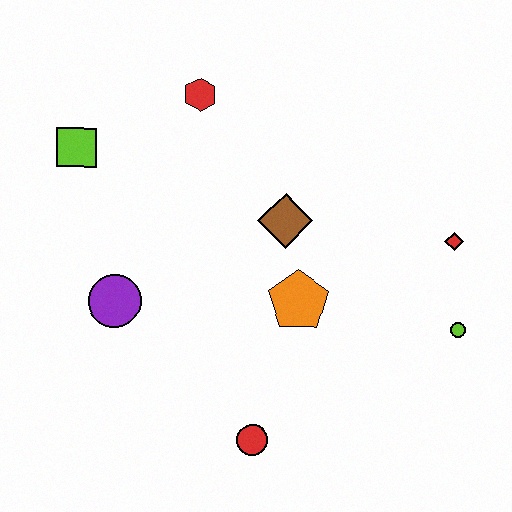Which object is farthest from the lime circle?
The lime square is farthest from the lime circle.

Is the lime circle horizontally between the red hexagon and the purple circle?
No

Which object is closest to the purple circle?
The lime square is closest to the purple circle.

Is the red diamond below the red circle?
No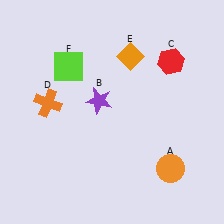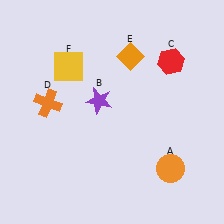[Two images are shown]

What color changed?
The square (F) changed from lime in Image 1 to yellow in Image 2.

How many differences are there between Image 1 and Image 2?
There is 1 difference between the two images.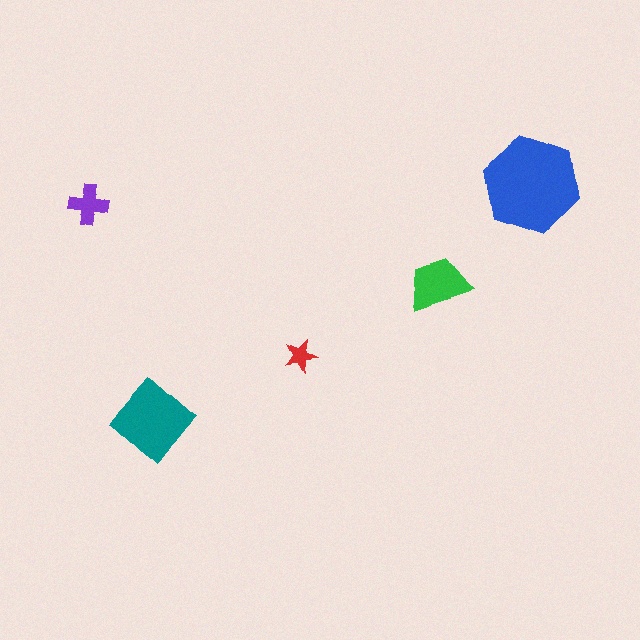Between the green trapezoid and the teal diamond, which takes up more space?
The teal diamond.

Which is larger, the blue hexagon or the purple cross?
The blue hexagon.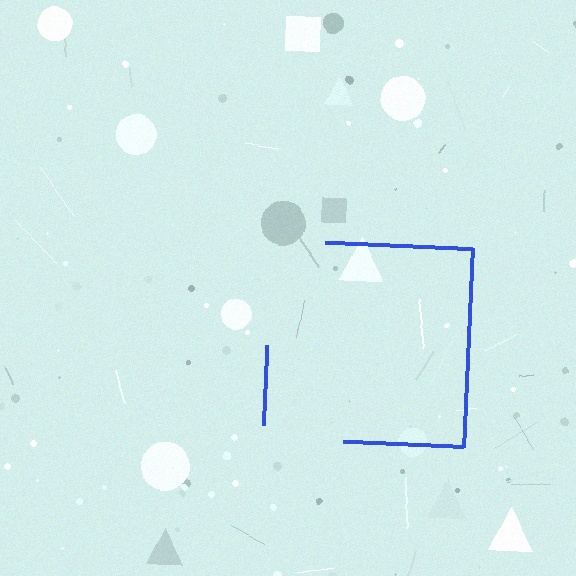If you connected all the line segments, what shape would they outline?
They would outline a square.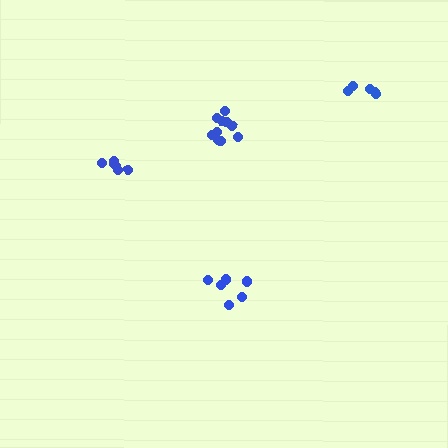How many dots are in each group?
Group 1: 5 dots, Group 2: 6 dots, Group 3: 6 dots, Group 4: 11 dots (28 total).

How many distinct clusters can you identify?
There are 4 distinct clusters.